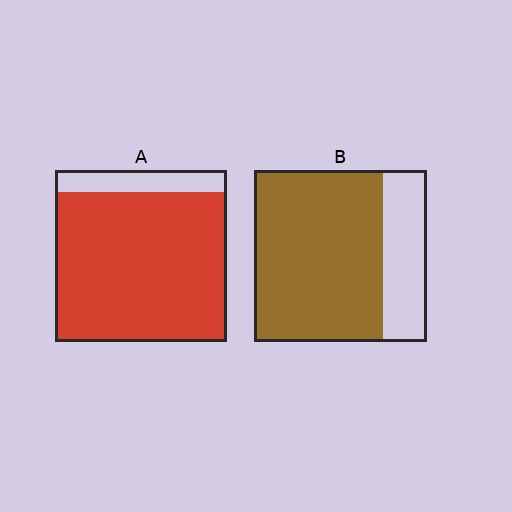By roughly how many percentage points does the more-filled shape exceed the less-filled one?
By roughly 15 percentage points (A over B).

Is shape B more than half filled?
Yes.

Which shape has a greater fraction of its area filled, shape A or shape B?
Shape A.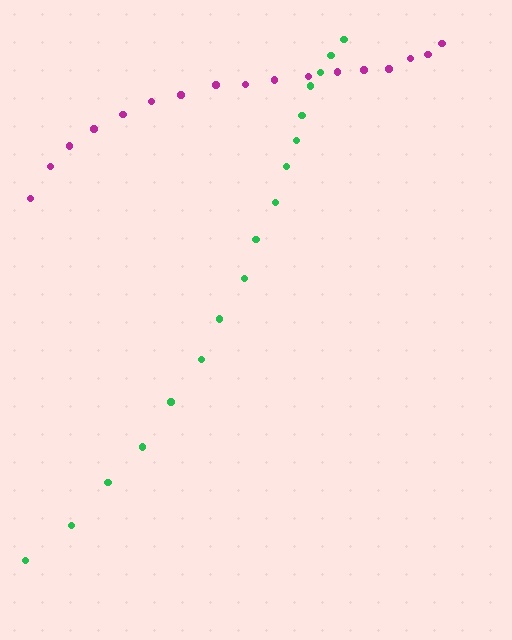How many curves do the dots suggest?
There are 2 distinct paths.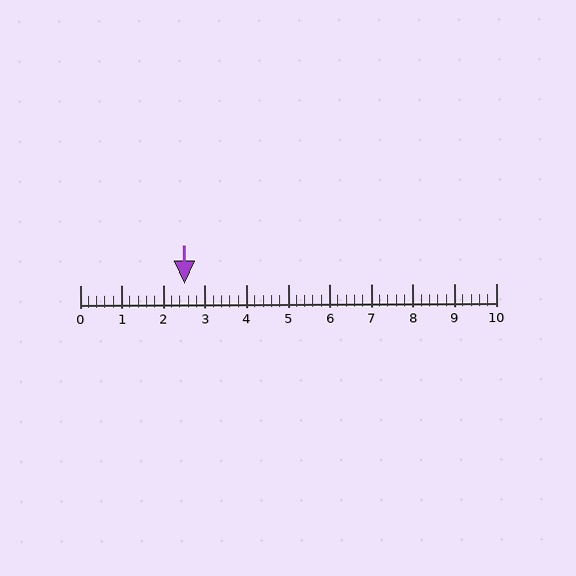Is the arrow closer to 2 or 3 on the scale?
The arrow is closer to 3.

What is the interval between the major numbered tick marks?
The major tick marks are spaced 1 units apart.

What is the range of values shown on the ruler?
The ruler shows values from 0 to 10.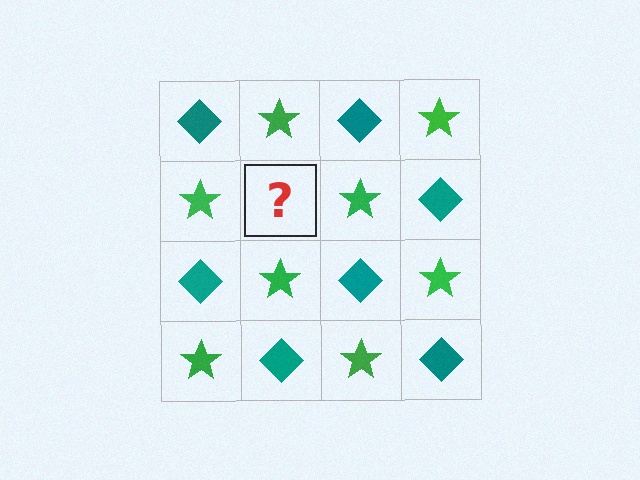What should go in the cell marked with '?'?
The missing cell should contain a teal diamond.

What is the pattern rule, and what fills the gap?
The rule is that it alternates teal diamond and green star in a checkerboard pattern. The gap should be filled with a teal diamond.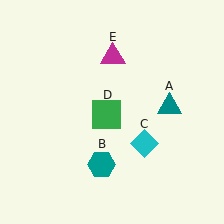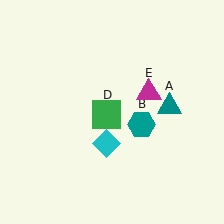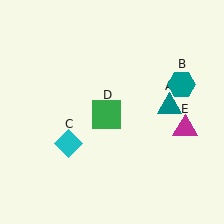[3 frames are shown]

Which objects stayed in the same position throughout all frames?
Teal triangle (object A) and green square (object D) remained stationary.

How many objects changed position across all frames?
3 objects changed position: teal hexagon (object B), cyan diamond (object C), magenta triangle (object E).